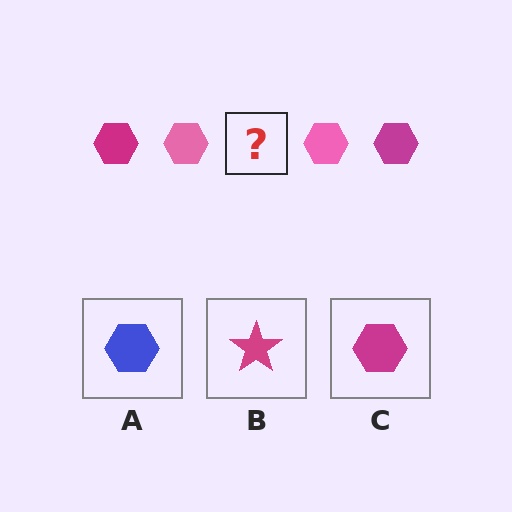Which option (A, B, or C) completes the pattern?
C.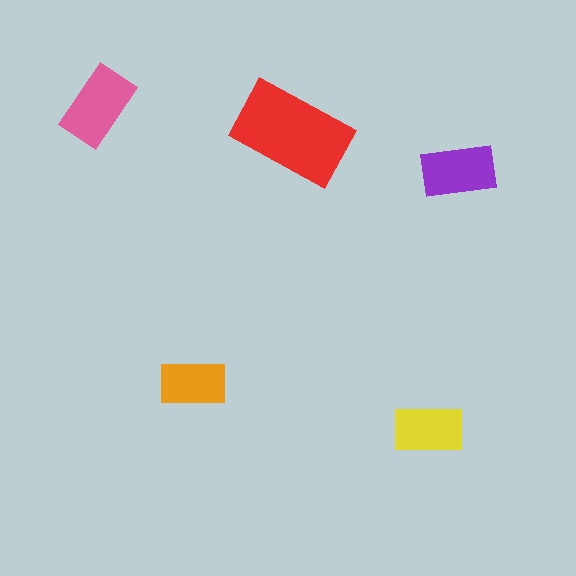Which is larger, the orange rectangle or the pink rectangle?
The pink one.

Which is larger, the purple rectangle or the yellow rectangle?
The purple one.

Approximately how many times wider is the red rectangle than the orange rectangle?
About 2 times wider.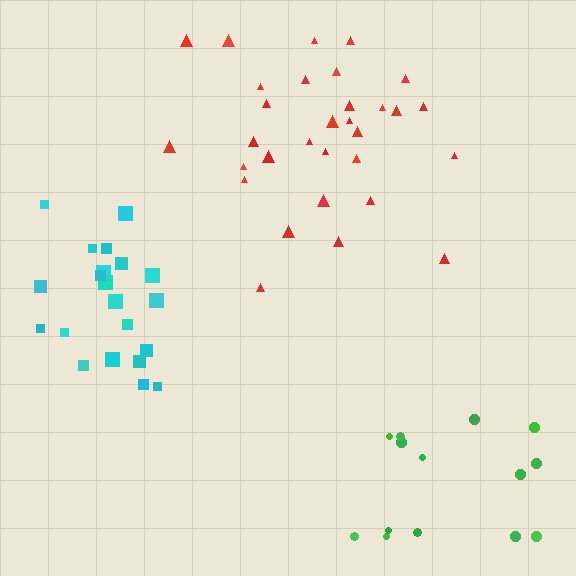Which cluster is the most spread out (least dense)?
Green.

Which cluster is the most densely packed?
Cyan.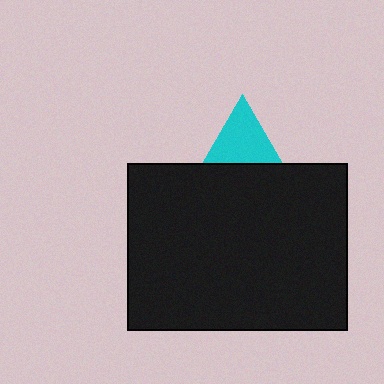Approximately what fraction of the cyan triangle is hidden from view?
Roughly 64% of the cyan triangle is hidden behind the black rectangle.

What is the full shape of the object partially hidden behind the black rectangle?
The partially hidden object is a cyan triangle.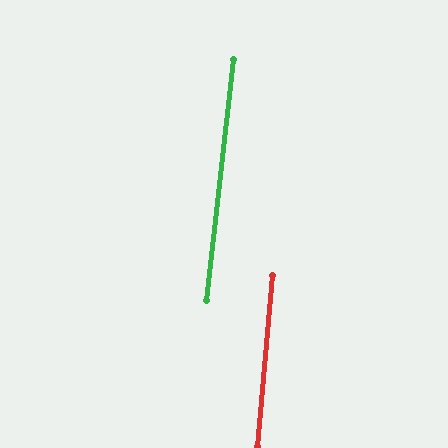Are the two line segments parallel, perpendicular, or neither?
Parallel — their directions differ by only 1.4°.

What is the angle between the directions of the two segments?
Approximately 1 degree.